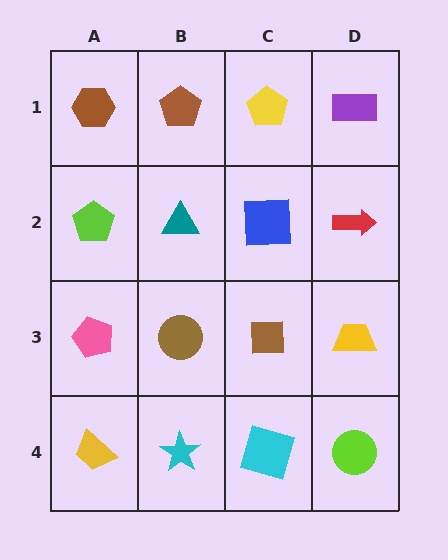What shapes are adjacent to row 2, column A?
A brown hexagon (row 1, column A), a pink pentagon (row 3, column A), a teal triangle (row 2, column B).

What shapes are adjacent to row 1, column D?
A red arrow (row 2, column D), a yellow pentagon (row 1, column C).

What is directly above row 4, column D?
A yellow trapezoid.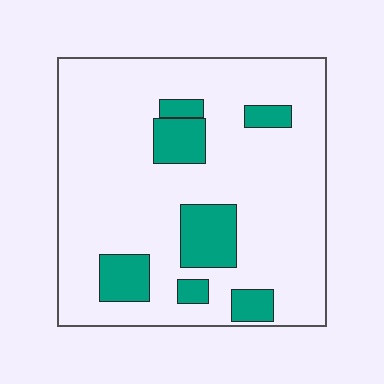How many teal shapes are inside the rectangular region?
7.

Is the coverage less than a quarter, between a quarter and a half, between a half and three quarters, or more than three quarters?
Less than a quarter.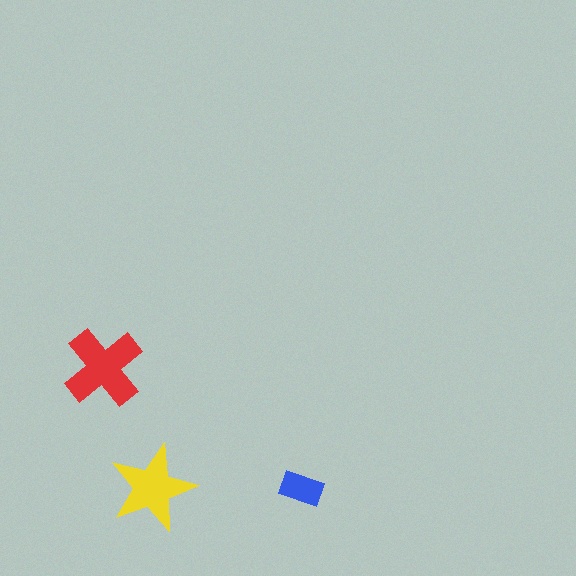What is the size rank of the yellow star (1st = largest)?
2nd.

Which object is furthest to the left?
The red cross is leftmost.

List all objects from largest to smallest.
The red cross, the yellow star, the blue rectangle.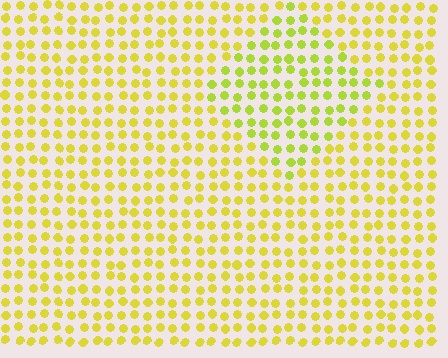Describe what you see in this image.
The image is filled with small yellow elements in a uniform arrangement. A diamond-shaped region is visible where the elements are tinted to a slightly different hue, forming a subtle color boundary.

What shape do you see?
I see a diamond.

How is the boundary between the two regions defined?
The boundary is defined purely by a slight shift in hue (about 20 degrees). Spacing, size, and orientation are identical on both sides.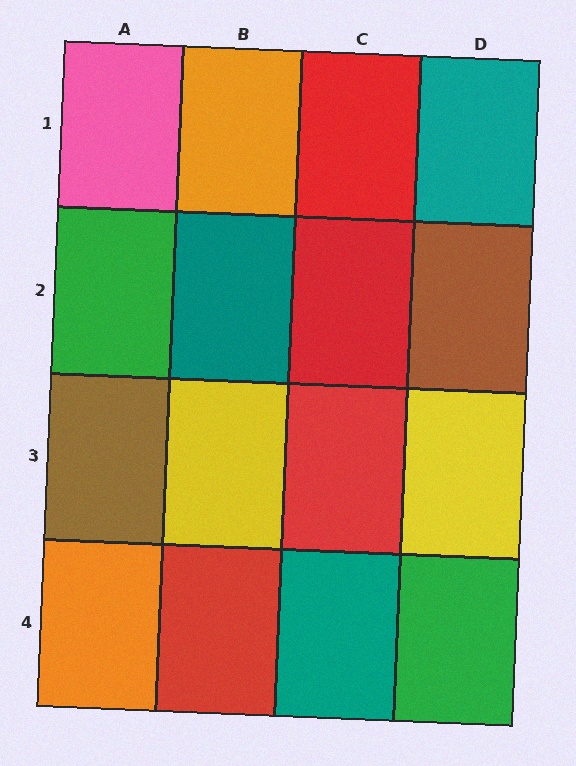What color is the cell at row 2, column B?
Teal.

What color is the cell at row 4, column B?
Red.